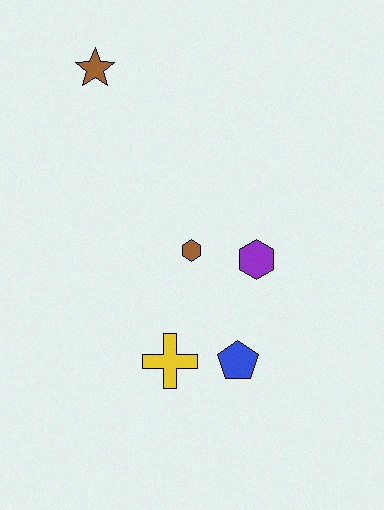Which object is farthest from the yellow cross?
The brown star is farthest from the yellow cross.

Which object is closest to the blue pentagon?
The yellow cross is closest to the blue pentagon.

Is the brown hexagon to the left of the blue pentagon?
Yes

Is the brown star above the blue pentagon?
Yes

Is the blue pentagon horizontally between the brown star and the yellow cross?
No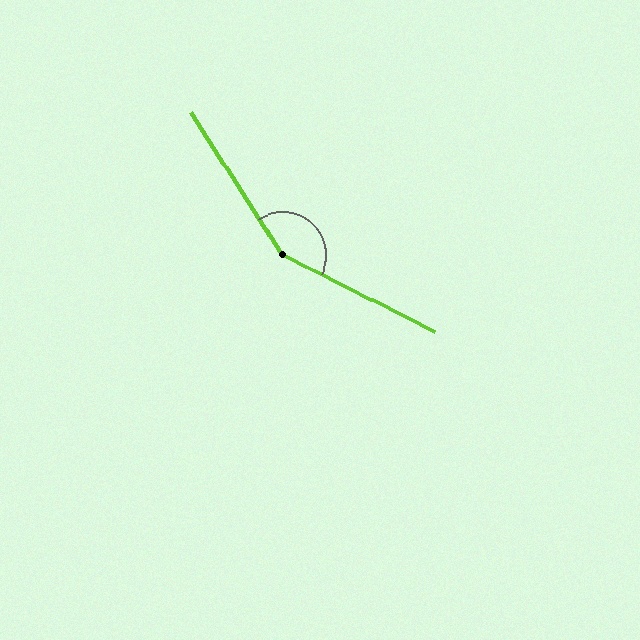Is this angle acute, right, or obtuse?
It is obtuse.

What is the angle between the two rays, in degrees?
Approximately 149 degrees.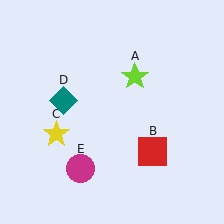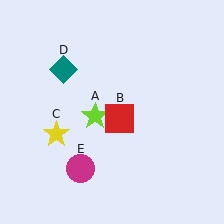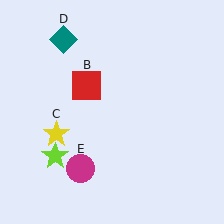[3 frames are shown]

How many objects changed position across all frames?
3 objects changed position: lime star (object A), red square (object B), teal diamond (object D).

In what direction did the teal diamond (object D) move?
The teal diamond (object D) moved up.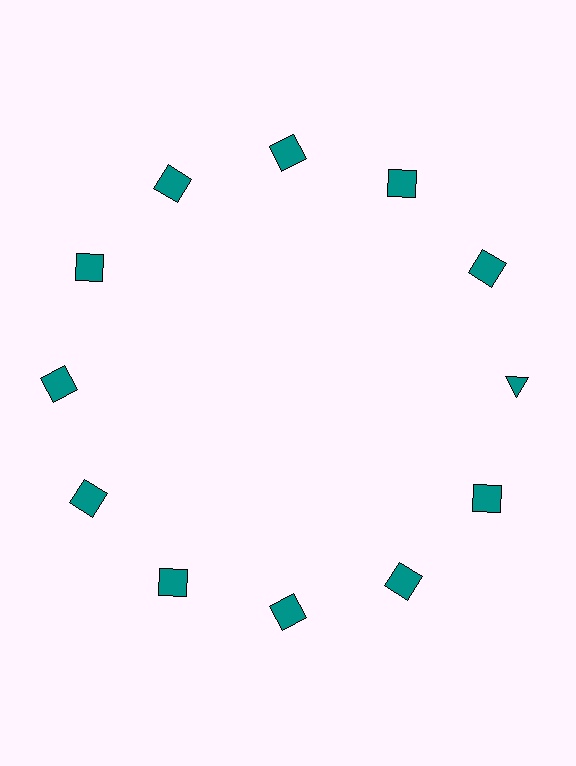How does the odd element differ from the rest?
It has a different shape: triangle instead of square.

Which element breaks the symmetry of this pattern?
The teal triangle at roughly the 3 o'clock position breaks the symmetry. All other shapes are teal squares.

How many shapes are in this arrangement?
There are 12 shapes arranged in a ring pattern.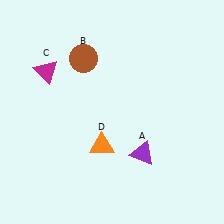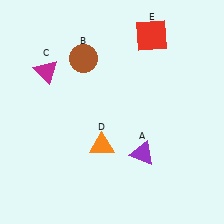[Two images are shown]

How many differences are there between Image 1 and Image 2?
There is 1 difference between the two images.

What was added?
A red square (E) was added in Image 2.